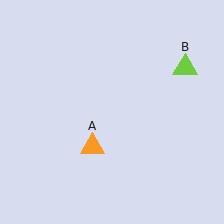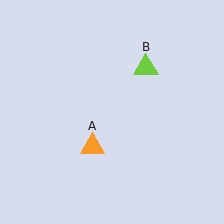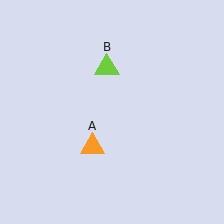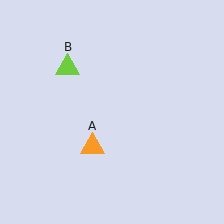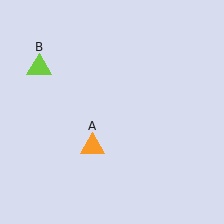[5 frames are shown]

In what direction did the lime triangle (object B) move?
The lime triangle (object B) moved left.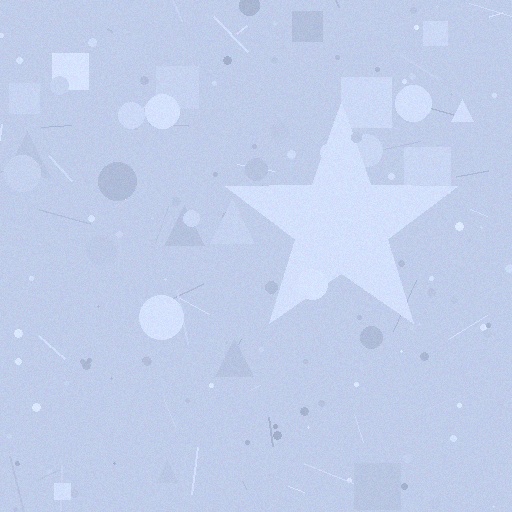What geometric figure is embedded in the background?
A star is embedded in the background.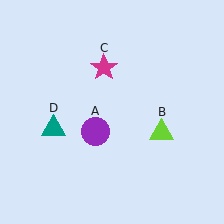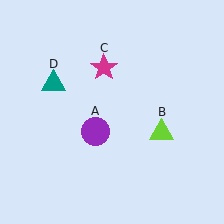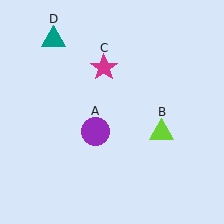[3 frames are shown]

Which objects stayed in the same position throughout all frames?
Purple circle (object A) and lime triangle (object B) and magenta star (object C) remained stationary.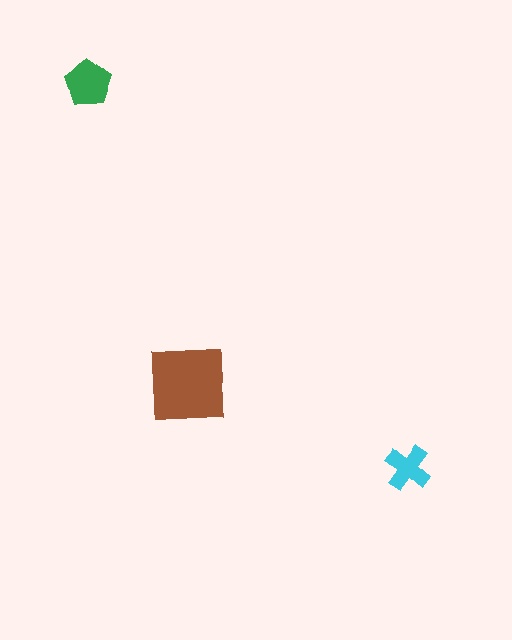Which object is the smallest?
The cyan cross.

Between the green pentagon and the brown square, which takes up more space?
The brown square.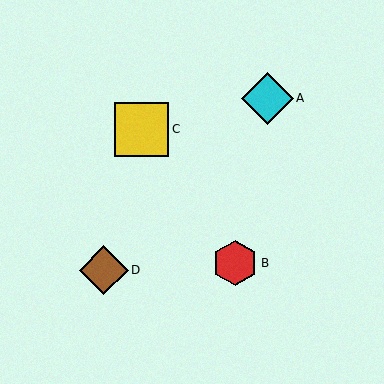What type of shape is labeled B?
Shape B is a red hexagon.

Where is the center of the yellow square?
The center of the yellow square is at (141, 129).